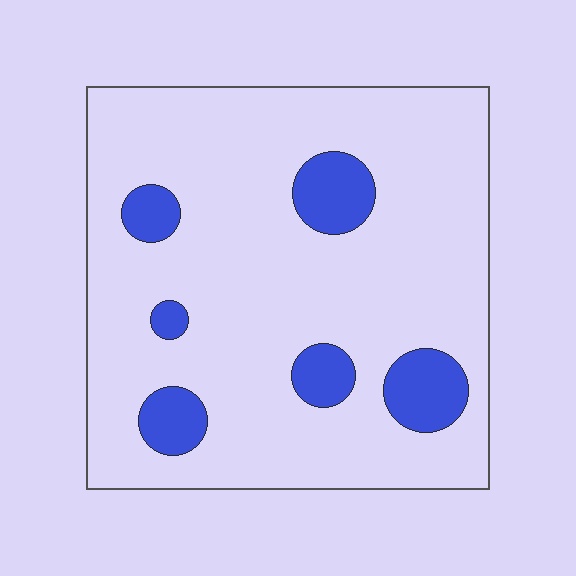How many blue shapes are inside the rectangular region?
6.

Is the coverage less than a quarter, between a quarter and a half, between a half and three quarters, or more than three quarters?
Less than a quarter.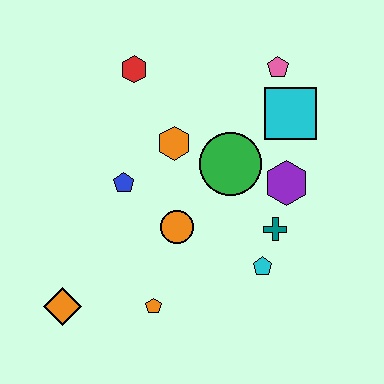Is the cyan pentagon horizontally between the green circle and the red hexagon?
No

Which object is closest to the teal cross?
The cyan pentagon is closest to the teal cross.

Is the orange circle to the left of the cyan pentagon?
Yes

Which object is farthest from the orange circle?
The pink pentagon is farthest from the orange circle.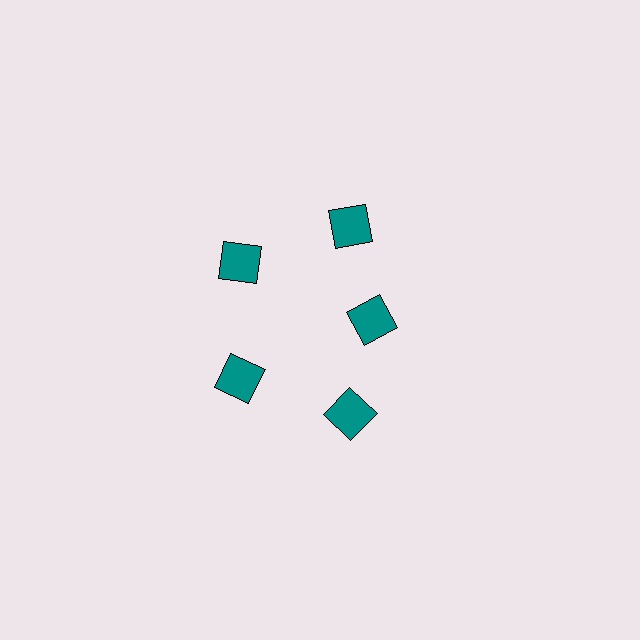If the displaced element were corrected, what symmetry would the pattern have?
It would have 5-fold rotational symmetry — the pattern would map onto itself every 72 degrees.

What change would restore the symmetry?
The symmetry would be restored by moving it outward, back onto the ring so that all 5 squares sit at equal angles and equal distance from the center.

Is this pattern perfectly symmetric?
No. The 5 teal squares are arranged in a ring, but one element near the 3 o'clock position is pulled inward toward the center, breaking the 5-fold rotational symmetry.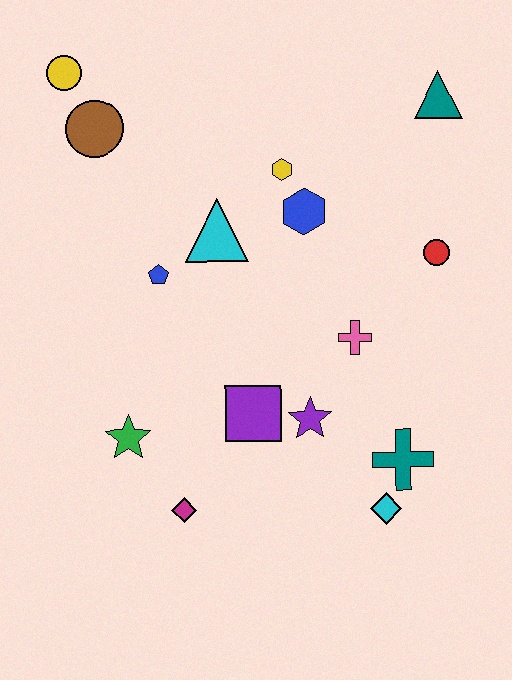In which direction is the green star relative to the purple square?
The green star is to the left of the purple square.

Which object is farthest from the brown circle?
The cyan diamond is farthest from the brown circle.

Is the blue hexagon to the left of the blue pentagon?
No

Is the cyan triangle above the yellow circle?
No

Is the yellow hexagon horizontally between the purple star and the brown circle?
Yes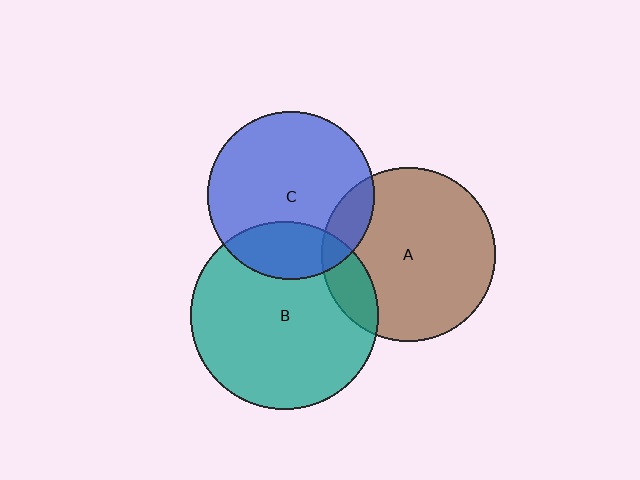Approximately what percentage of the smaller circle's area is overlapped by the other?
Approximately 15%.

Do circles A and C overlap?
Yes.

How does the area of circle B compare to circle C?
Approximately 1.3 times.